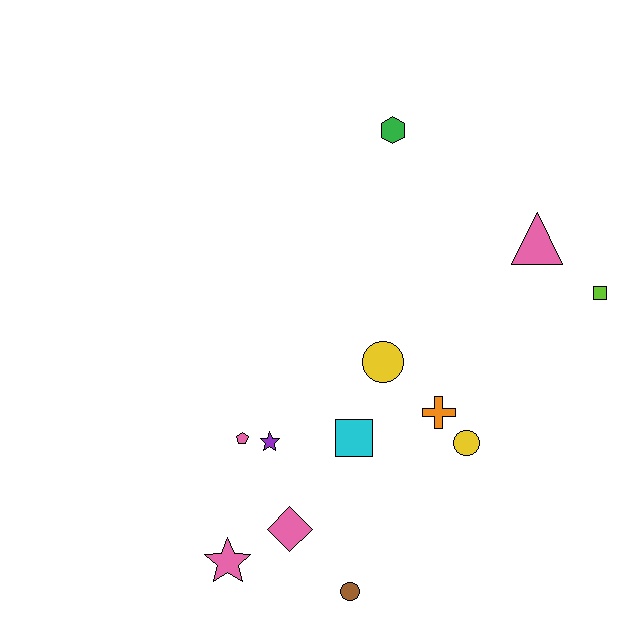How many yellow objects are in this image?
There are 2 yellow objects.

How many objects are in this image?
There are 12 objects.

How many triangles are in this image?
There is 1 triangle.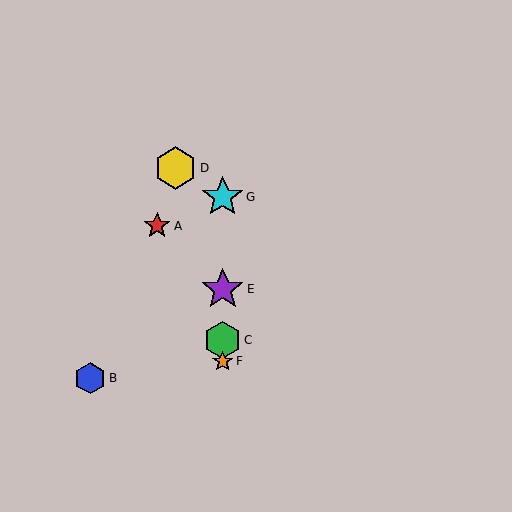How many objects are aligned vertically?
4 objects (C, E, F, G) are aligned vertically.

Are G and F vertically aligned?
Yes, both are at x≈223.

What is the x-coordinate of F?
Object F is at x≈223.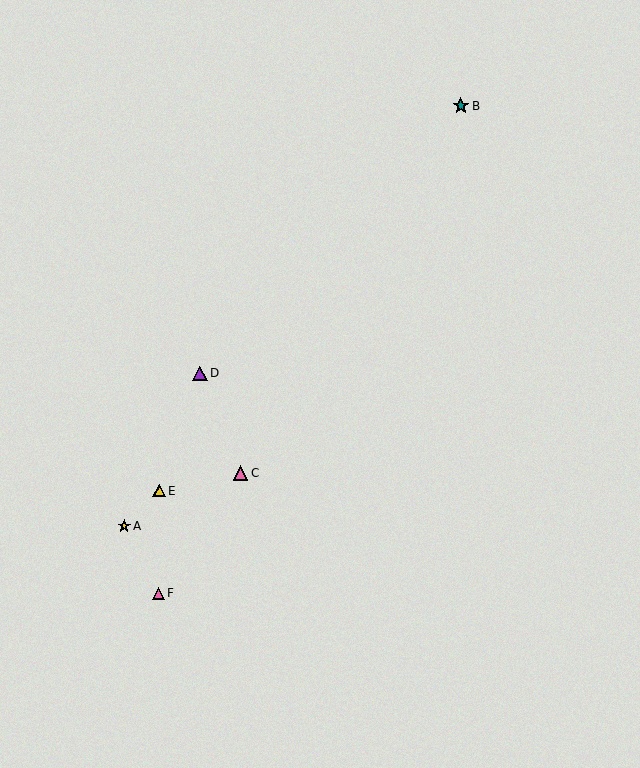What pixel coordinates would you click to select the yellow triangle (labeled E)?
Click at (159, 491) to select the yellow triangle E.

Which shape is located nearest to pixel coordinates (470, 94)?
The teal star (labeled B) at (461, 106) is nearest to that location.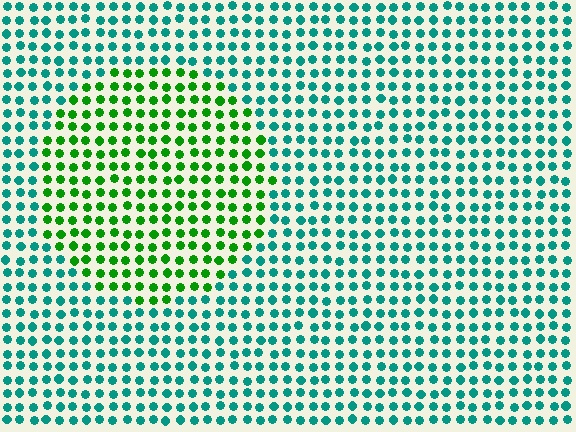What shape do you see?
I see a circle.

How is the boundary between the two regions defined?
The boundary is defined purely by a slight shift in hue (about 51 degrees). Spacing, size, and orientation are identical on both sides.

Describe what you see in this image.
The image is filled with small teal elements in a uniform arrangement. A circle-shaped region is visible where the elements are tinted to a slightly different hue, forming a subtle color boundary.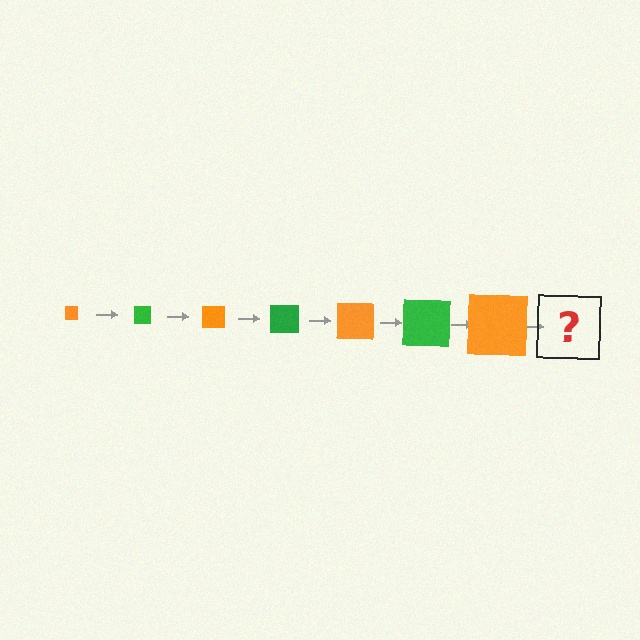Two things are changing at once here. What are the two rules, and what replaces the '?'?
The two rules are that the square grows larger each step and the color cycles through orange and green. The '?' should be a green square, larger than the previous one.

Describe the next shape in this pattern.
It should be a green square, larger than the previous one.